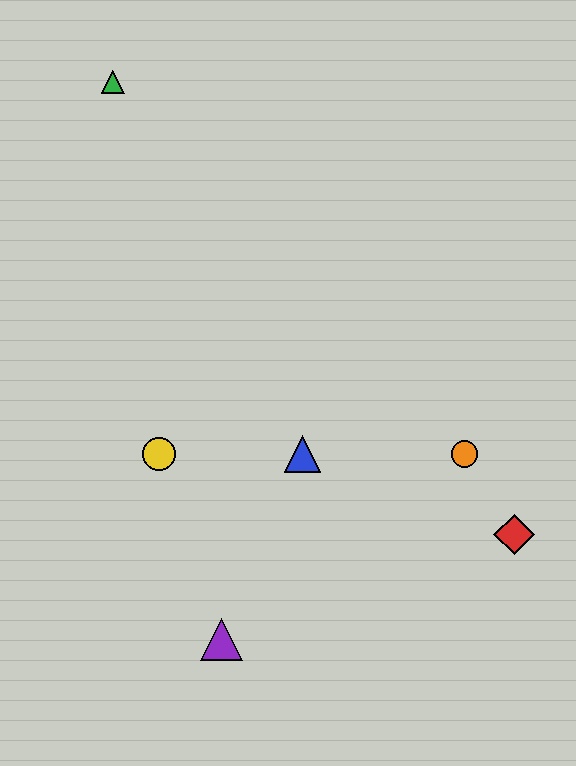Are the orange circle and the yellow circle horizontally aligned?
Yes, both are at y≈454.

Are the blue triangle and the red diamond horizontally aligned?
No, the blue triangle is at y≈454 and the red diamond is at y≈534.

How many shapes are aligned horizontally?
3 shapes (the blue triangle, the yellow circle, the orange circle) are aligned horizontally.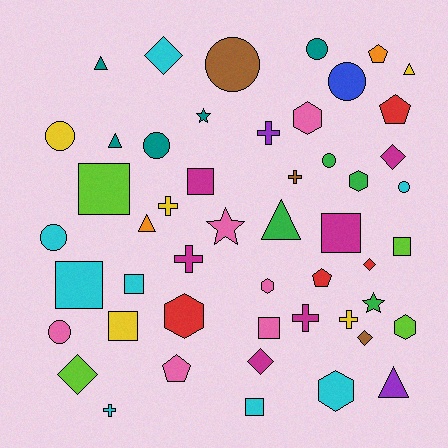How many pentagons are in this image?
There are 4 pentagons.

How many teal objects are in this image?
There are 5 teal objects.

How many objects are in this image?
There are 50 objects.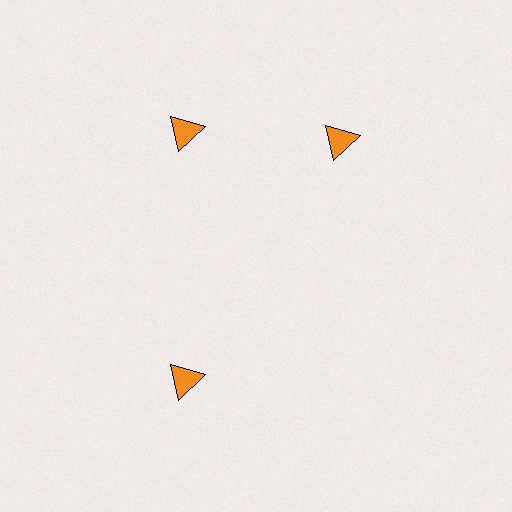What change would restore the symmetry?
The symmetry would be restored by rotating it back into even spacing with its neighbors so that all 3 triangles sit at equal angles and equal distance from the center.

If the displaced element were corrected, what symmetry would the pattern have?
It would have 3-fold rotational symmetry — the pattern would map onto itself every 120 degrees.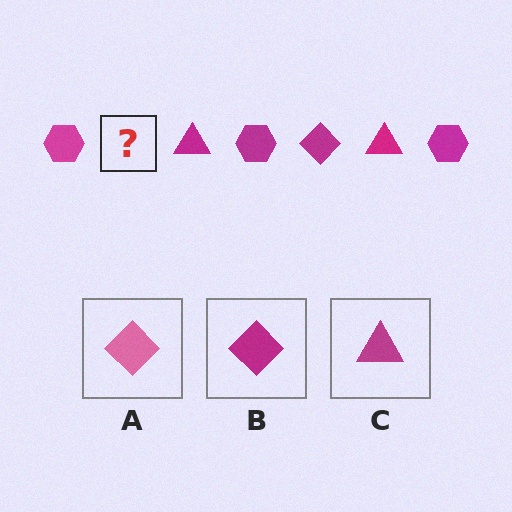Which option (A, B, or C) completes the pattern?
B.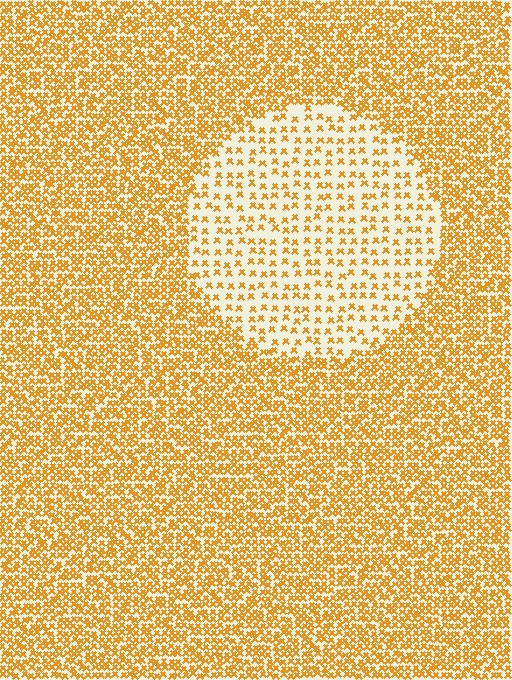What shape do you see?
I see a circle.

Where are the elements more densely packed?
The elements are more densely packed outside the circle boundary.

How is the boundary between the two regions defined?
The boundary is defined by a change in element density (approximately 2.6x ratio). All elements are the same color, size, and shape.